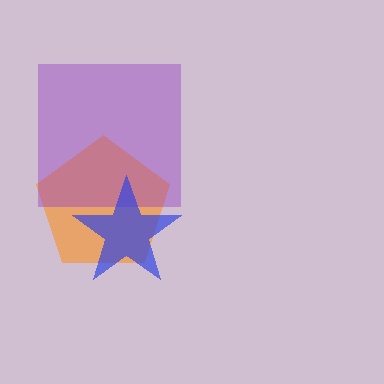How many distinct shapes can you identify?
There are 3 distinct shapes: an orange pentagon, a purple square, a blue star.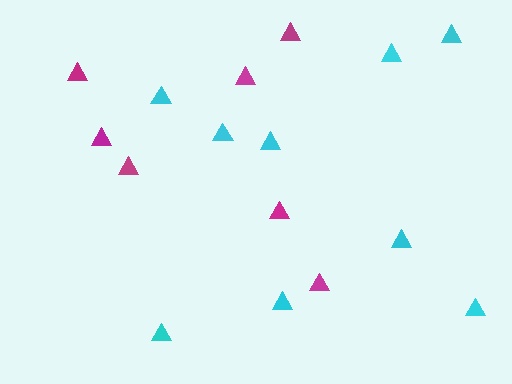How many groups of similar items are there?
There are 2 groups: one group of magenta triangles (7) and one group of cyan triangles (9).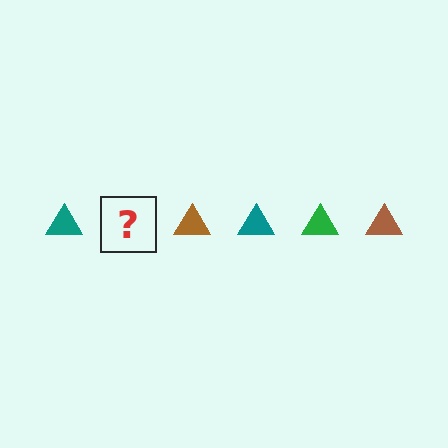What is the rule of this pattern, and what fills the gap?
The rule is that the pattern cycles through teal, green, brown triangles. The gap should be filled with a green triangle.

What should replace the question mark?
The question mark should be replaced with a green triangle.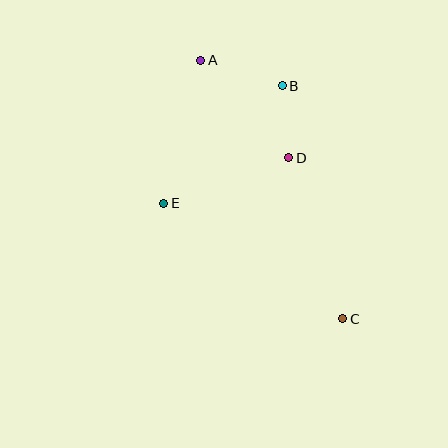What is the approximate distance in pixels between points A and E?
The distance between A and E is approximately 148 pixels.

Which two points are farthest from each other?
Points A and C are farthest from each other.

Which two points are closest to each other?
Points B and D are closest to each other.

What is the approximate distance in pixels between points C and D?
The distance between C and D is approximately 170 pixels.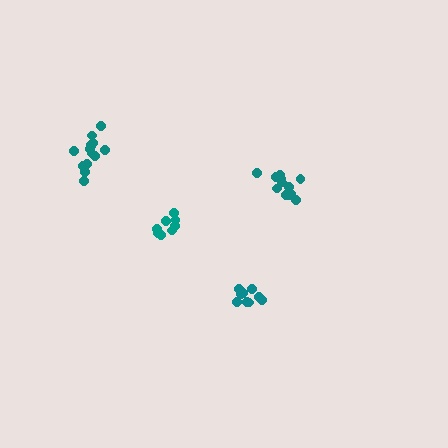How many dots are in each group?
Group 1: 9 dots, Group 2: 14 dots, Group 3: 12 dots, Group 4: 8 dots (43 total).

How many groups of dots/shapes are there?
There are 4 groups.